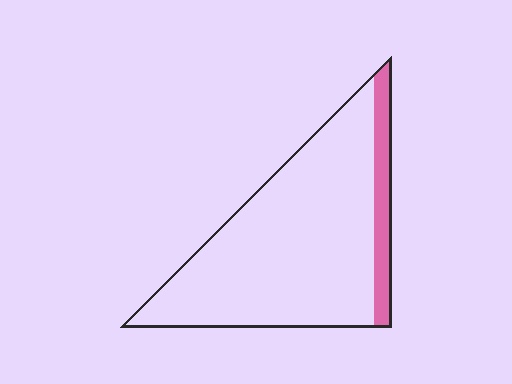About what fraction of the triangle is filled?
About one eighth (1/8).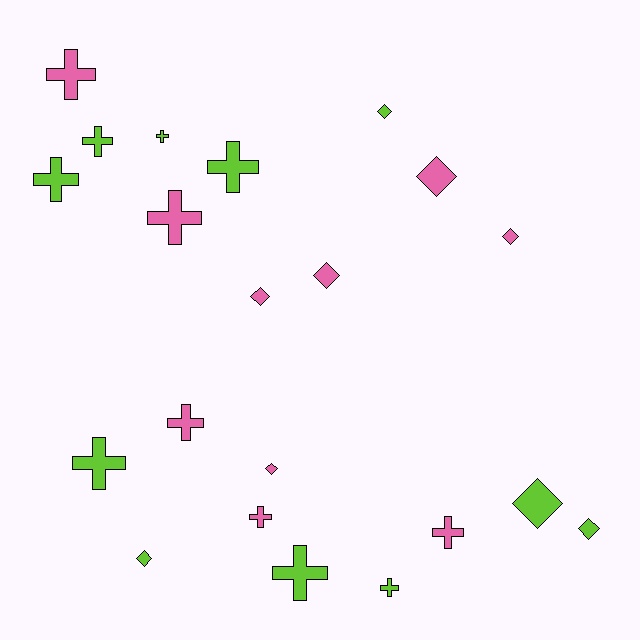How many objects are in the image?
There are 21 objects.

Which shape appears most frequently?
Cross, with 12 objects.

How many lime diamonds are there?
There are 4 lime diamonds.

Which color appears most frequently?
Lime, with 11 objects.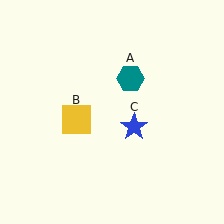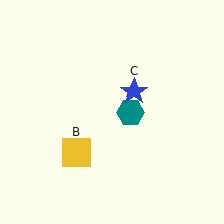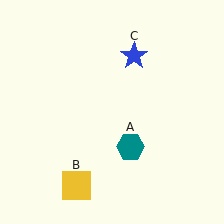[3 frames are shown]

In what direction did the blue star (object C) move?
The blue star (object C) moved up.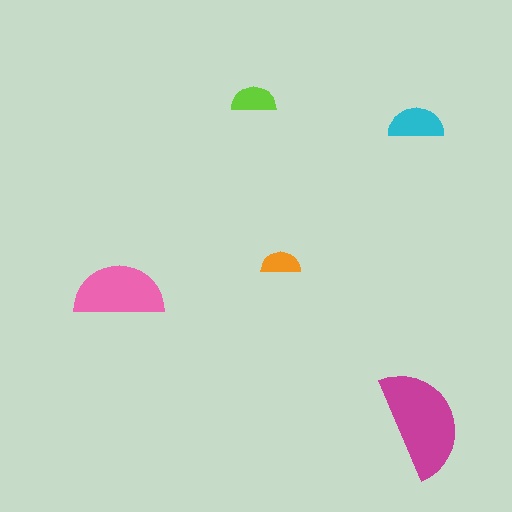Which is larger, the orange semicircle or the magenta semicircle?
The magenta one.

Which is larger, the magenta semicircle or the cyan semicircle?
The magenta one.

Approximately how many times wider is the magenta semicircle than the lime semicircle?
About 2.5 times wider.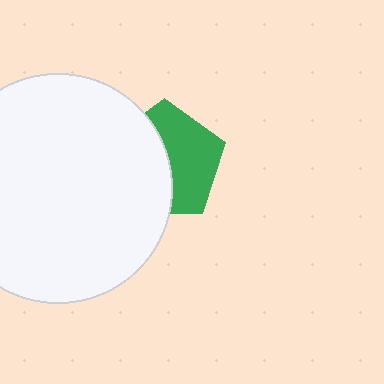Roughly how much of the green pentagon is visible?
About half of it is visible (roughly 50%).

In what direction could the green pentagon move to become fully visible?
The green pentagon could move right. That would shift it out from behind the white circle entirely.